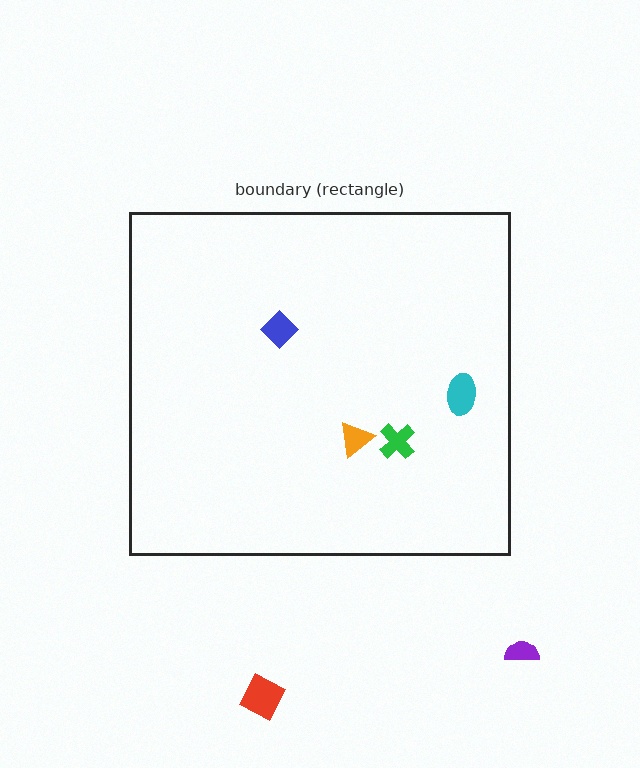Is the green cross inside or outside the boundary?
Inside.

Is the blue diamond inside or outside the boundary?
Inside.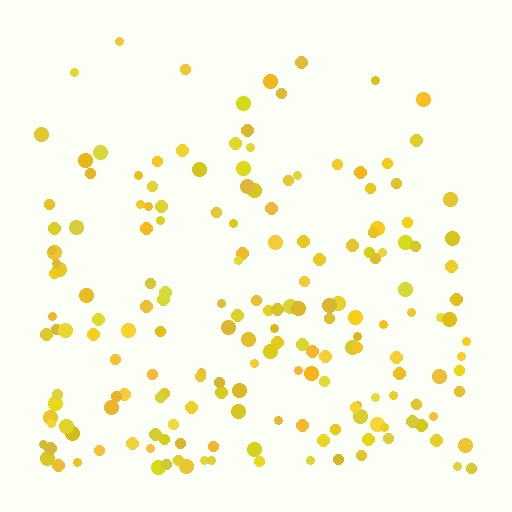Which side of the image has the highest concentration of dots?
The bottom.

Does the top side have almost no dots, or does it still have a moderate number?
Still a moderate number, just noticeably fewer than the bottom.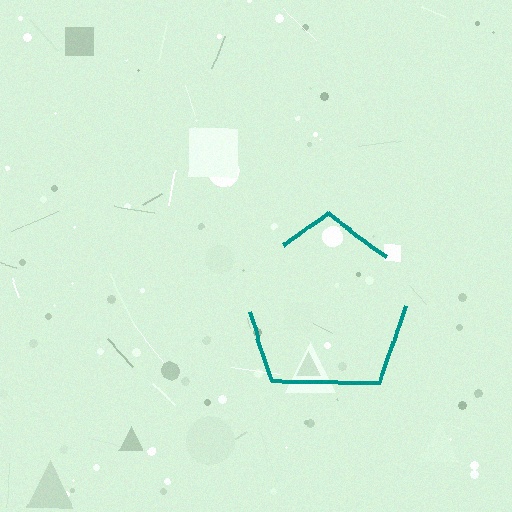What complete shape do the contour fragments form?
The contour fragments form a pentagon.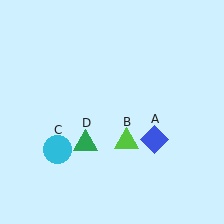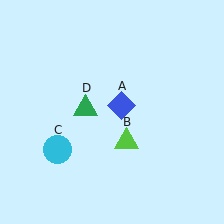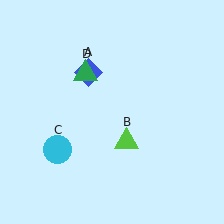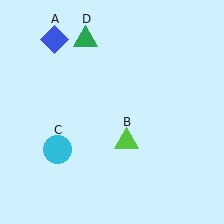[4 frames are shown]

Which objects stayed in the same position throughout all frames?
Lime triangle (object B) and cyan circle (object C) remained stationary.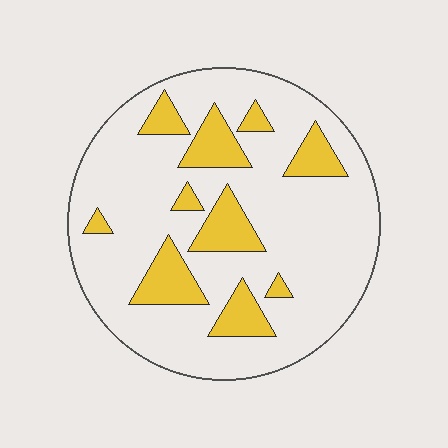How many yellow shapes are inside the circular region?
10.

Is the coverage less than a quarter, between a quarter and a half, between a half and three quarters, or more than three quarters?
Less than a quarter.